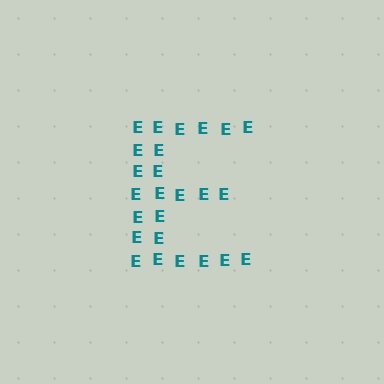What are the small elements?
The small elements are letter E's.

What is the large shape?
The large shape is the letter E.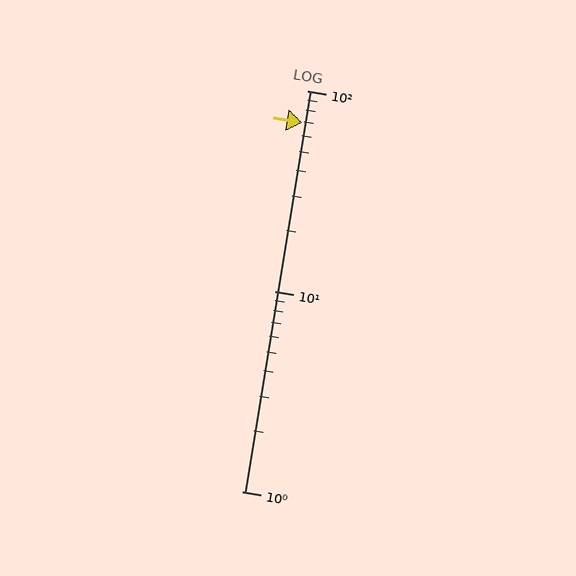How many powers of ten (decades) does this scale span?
The scale spans 2 decades, from 1 to 100.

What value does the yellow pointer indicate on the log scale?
The pointer indicates approximately 69.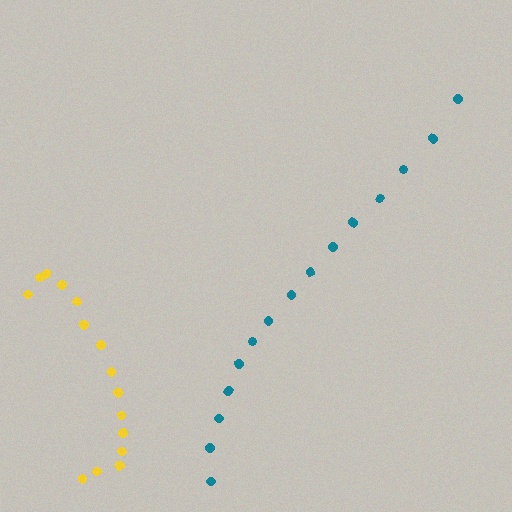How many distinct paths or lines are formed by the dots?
There are 2 distinct paths.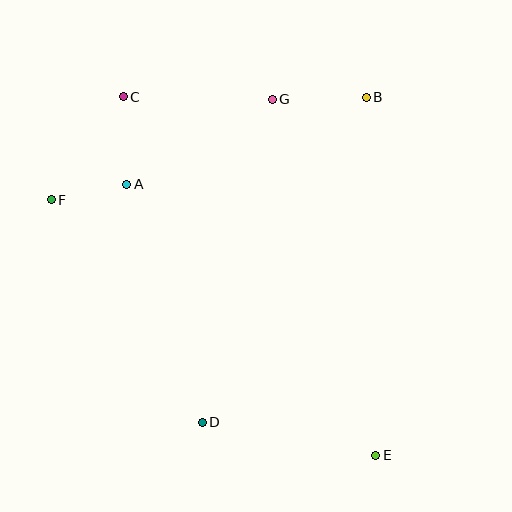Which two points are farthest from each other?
Points C and E are farthest from each other.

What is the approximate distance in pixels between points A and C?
The distance between A and C is approximately 88 pixels.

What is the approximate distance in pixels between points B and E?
The distance between B and E is approximately 358 pixels.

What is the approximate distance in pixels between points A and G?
The distance between A and G is approximately 169 pixels.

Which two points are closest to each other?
Points A and F are closest to each other.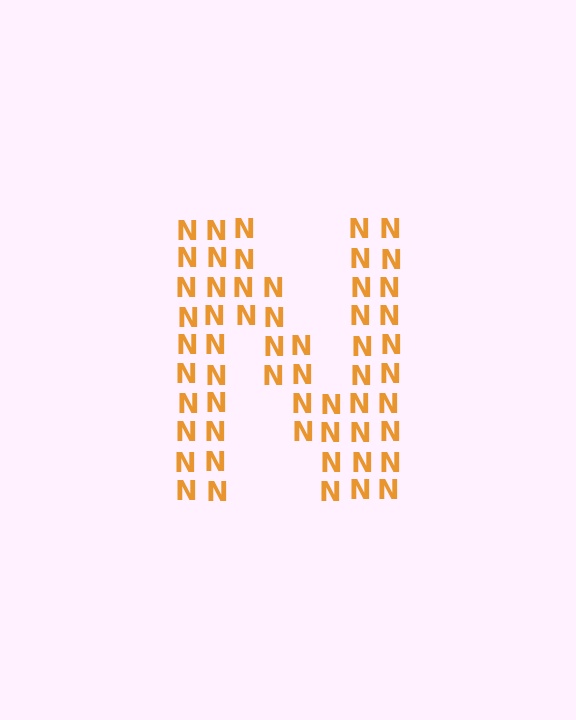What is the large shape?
The large shape is the letter N.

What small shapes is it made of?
It is made of small letter N's.